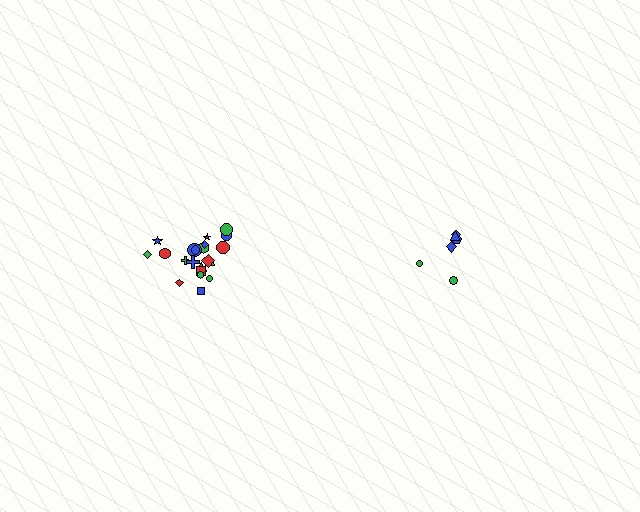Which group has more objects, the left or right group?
The left group.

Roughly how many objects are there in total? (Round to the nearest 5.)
Roughly 30 objects in total.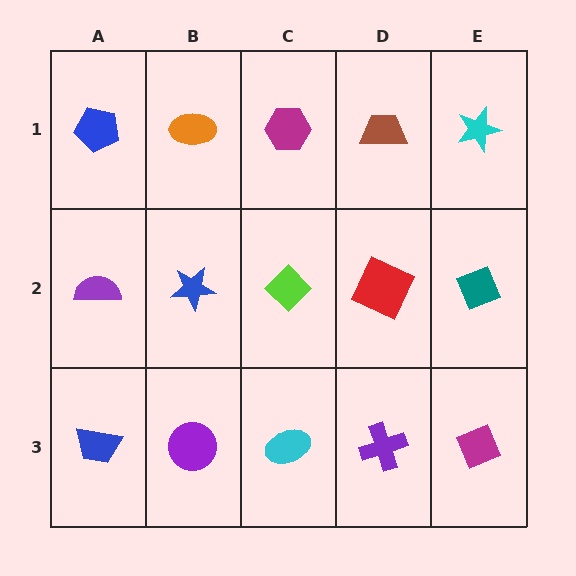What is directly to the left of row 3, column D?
A cyan ellipse.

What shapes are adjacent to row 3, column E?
A teal diamond (row 2, column E), a purple cross (row 3, column D).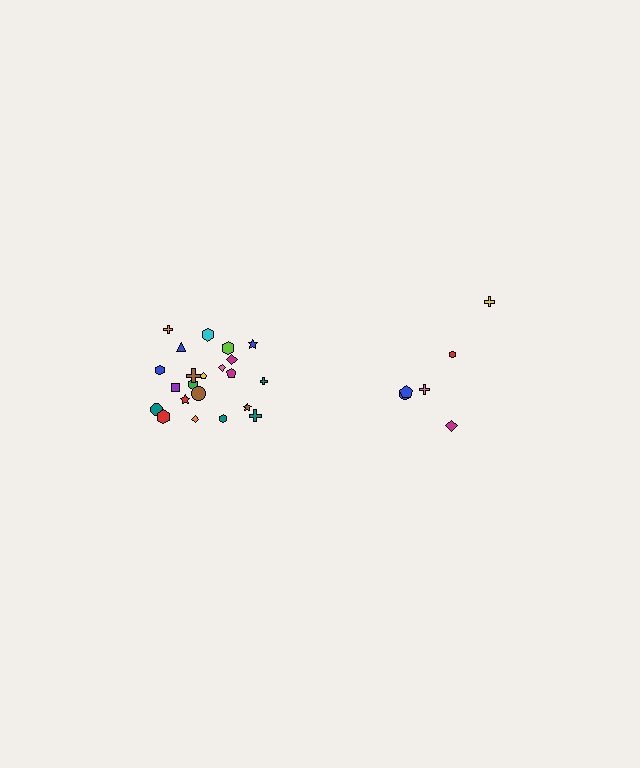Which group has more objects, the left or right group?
The left group.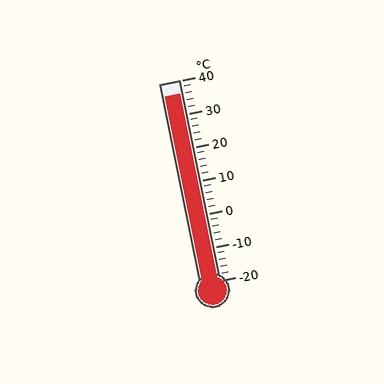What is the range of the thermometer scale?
The thermometer scale ranges from -20°C to 40°C.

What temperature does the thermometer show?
The thermometer shows approximately 36°C.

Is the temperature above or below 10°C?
The temperature is above 10°C.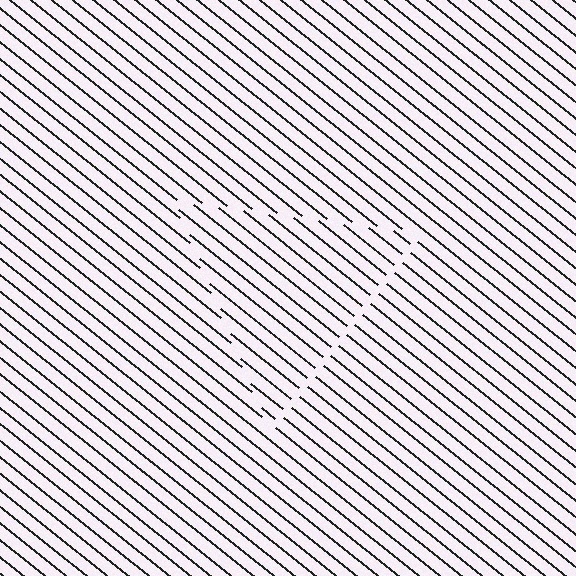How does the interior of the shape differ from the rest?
The interior of the shape contains the same grating, shifted by half a period — the contour is defined by the phase discontinuity where line-ends from the inner and outer gratings abut.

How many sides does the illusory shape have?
3 sides — the line-ends trace a triangle.